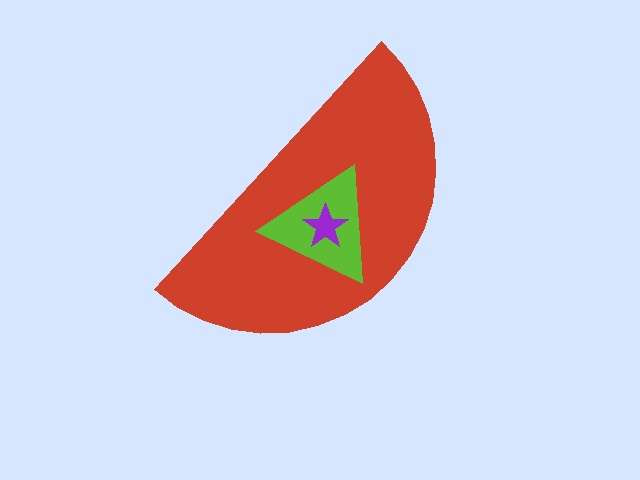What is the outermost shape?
The red semicircle.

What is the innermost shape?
The purple star.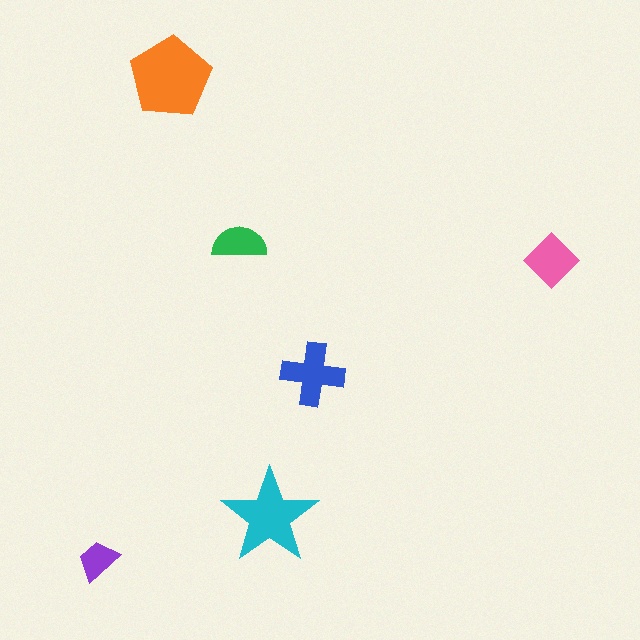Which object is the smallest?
The purple trapezoid.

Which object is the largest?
The orange pentagon.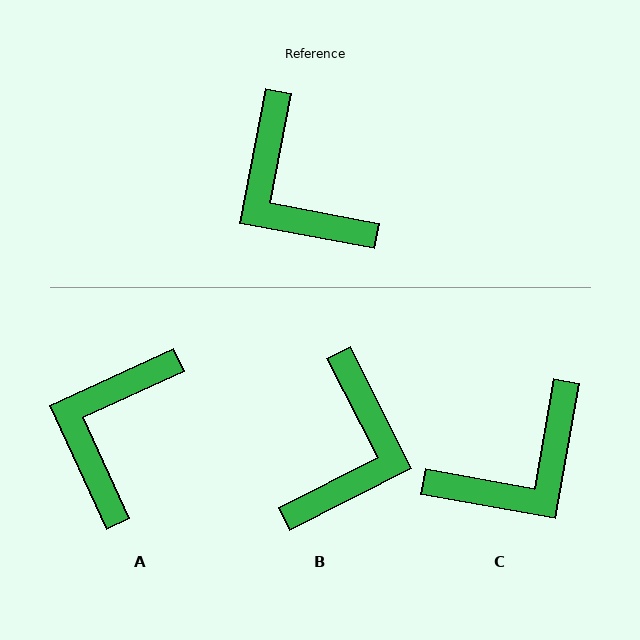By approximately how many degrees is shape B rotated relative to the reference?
Approximately 128 degrees counter-clockwise.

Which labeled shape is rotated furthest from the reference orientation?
B, about 128 degrees away.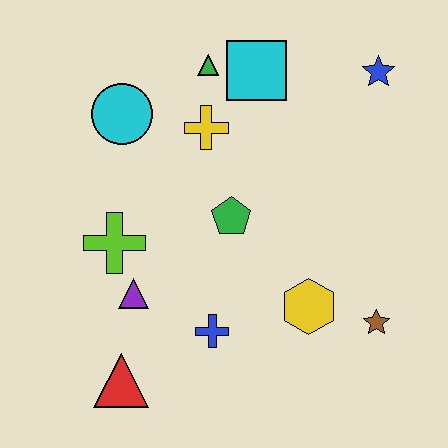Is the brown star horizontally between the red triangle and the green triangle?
No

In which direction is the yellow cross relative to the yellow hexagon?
The yellow cross is above the yellow hexagon.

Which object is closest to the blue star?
The cyan square is closest to the blue star.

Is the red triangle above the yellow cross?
No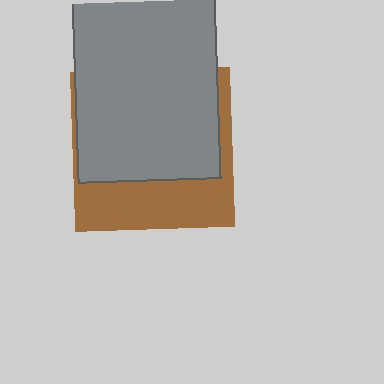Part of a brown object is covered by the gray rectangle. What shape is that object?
It is a square.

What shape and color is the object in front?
The object in front is a gray rectangle.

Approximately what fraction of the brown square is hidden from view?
Roughly 63% of the brown square is hidden behind the gray rectangle.